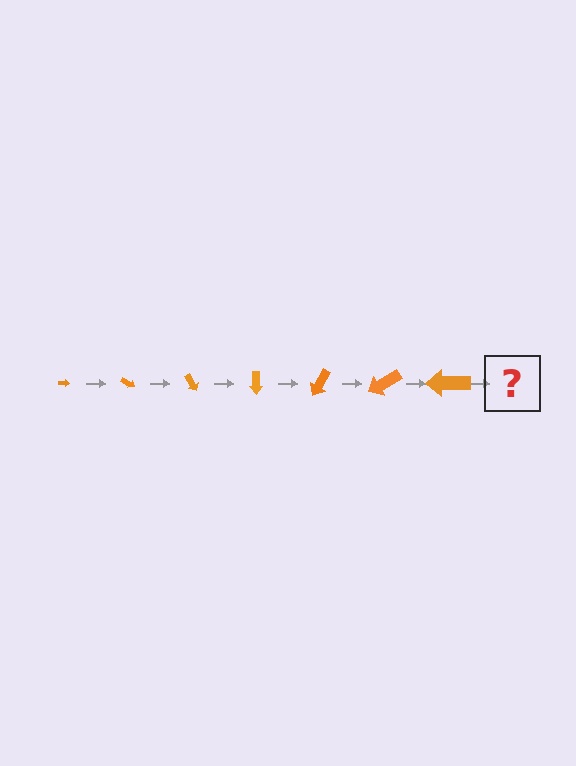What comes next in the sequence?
The next element should be an arrow, larger than the previous one and rotated 210 degrees from the start.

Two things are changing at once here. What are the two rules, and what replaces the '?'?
The two rules are that the arrow grows larger each step and it rotates 30 degrees each step. The '?' should be an arrow, larger than the previous one and rotated 210 degrees from the start.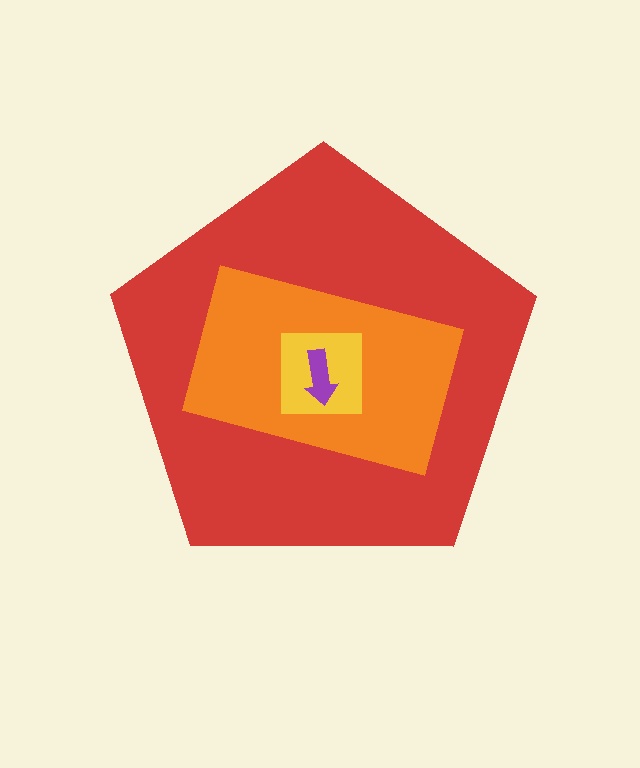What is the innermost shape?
The purple arrow.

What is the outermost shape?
The red pentagon.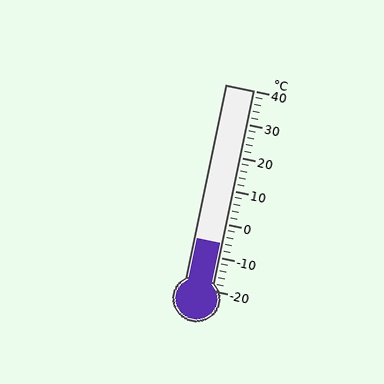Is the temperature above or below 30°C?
The temperature is below 30°C.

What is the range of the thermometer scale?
The thermometer scale ranges from -20°C to 40°C.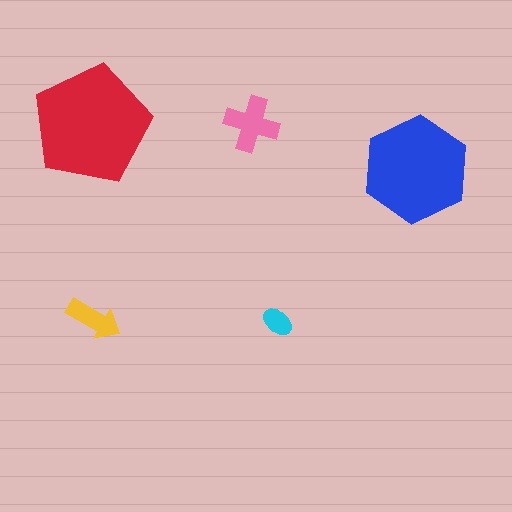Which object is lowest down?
The cyan ellipse is bottommost.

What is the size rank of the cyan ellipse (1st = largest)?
5th.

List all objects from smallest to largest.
The cyan ellipse, the yellow arrow, the pink cross, the blue hexagon, the red pentagon.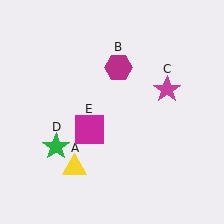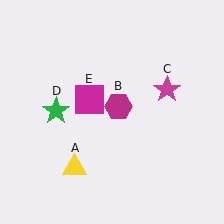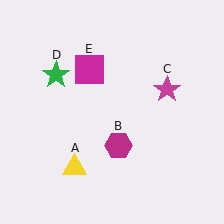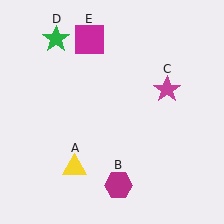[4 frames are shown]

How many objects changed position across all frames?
3 objects changed position: magenta hexagon (object B), green star (object D), magenta square (object E).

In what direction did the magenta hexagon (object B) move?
The magenta hexagon (object B) moved down.